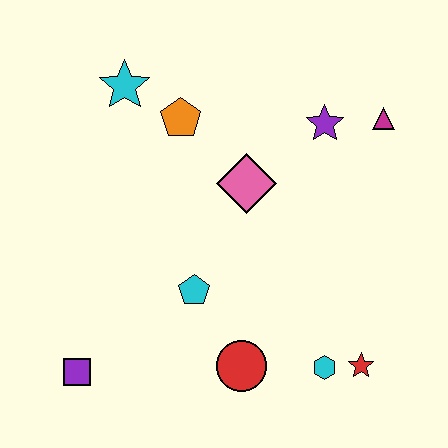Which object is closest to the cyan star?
The orange pentagon is closest to the cyan star.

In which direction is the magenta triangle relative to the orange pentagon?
The magenta triangle is to the right of the orange pentagon.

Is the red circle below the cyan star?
Yes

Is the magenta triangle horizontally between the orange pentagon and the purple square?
No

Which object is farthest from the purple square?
The magenta triangle is farthest from the purple square.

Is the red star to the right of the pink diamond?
Yes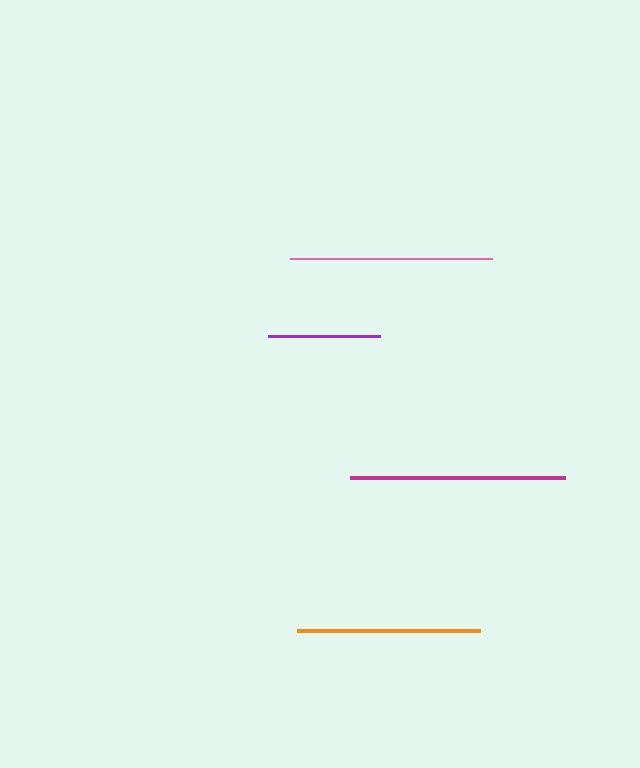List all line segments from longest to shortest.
From longest to shortest: magenta, pink, orange, purple.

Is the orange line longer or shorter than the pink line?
The pink line is longer than the orange line.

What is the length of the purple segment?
The purple segment is approximately 112 pixels long.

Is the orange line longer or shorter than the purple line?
The orange line is longer than the purple line.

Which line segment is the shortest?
The purple line is the shortest at approximately 112 pixels.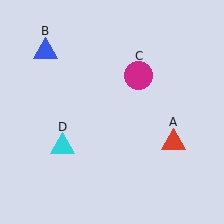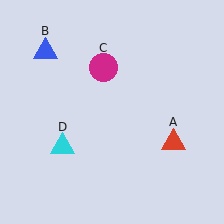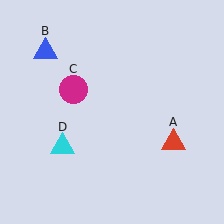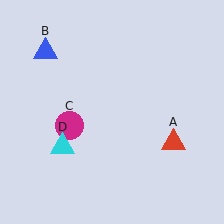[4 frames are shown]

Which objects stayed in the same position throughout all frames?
Red triangle (object A) and blue triangle (object B) and cyan triangle (object D) remained stationary.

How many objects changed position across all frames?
1 object changed position: magenta circle (object C).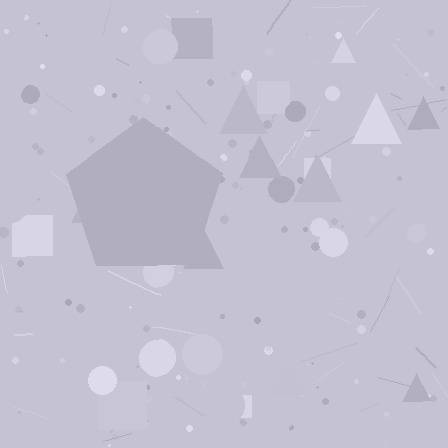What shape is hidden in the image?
A pentagon is hidden in the image.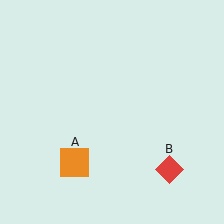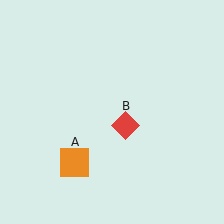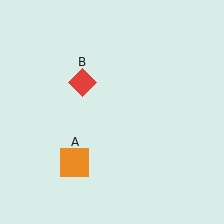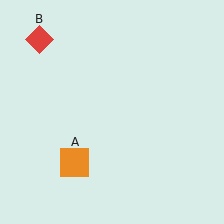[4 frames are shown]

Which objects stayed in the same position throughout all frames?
Orange square (object A) remained stationary.